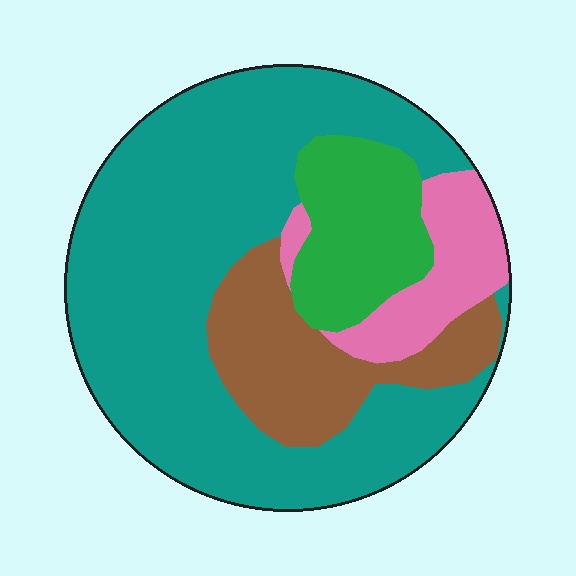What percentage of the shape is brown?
Brown covers roughly 15% of the shape.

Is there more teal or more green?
Teal.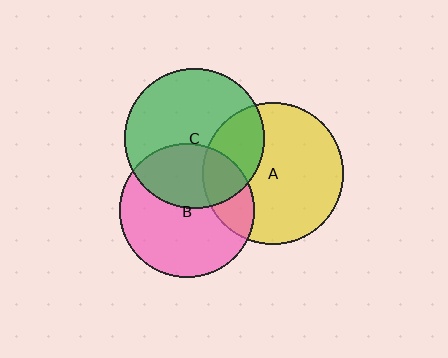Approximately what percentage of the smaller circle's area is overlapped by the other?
Approximately 20%.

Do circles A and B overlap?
Yes.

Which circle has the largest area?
Circle A (yellow).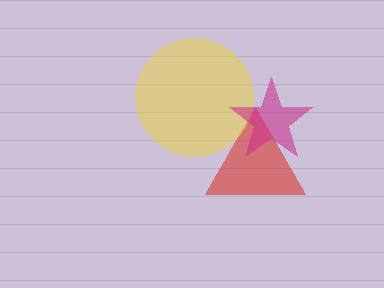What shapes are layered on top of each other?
The layered shapes are: a red triangle, a yellow circle, a magenta star.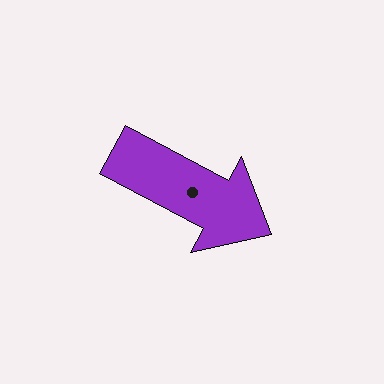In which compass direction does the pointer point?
Southeast.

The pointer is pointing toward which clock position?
Roughly 4 o'clock.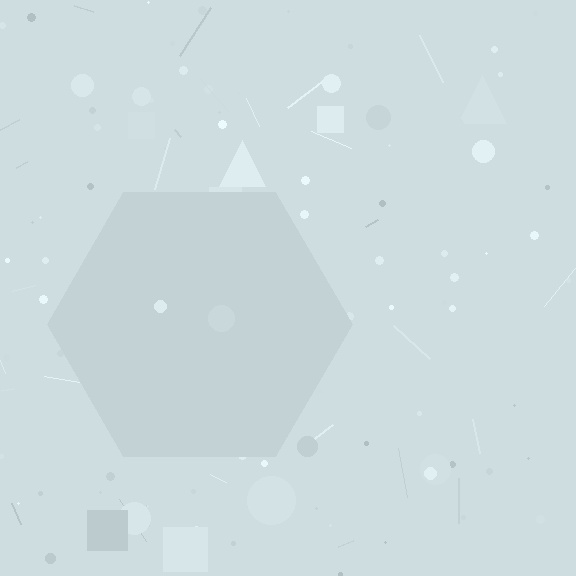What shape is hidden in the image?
A hexagon is hidden in the image.